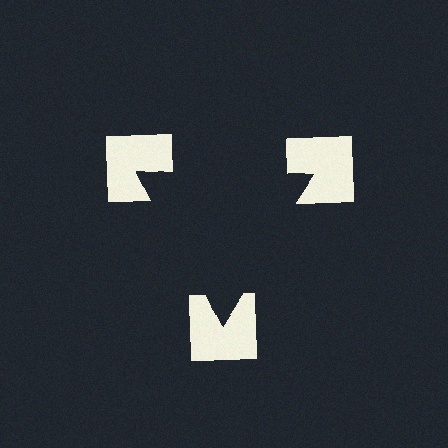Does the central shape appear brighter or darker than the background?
It typically appears slightly darker than the background, even though no actual brightness change is drawn.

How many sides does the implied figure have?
3 sides.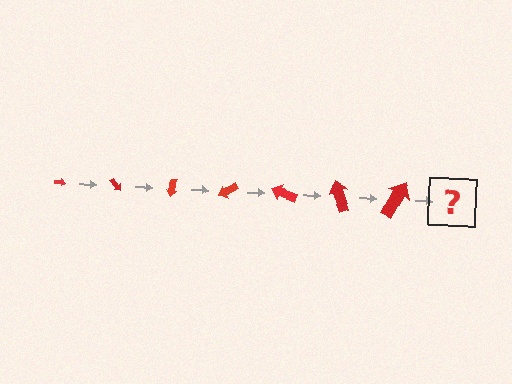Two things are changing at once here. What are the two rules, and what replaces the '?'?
The two rules are that the arrow grows larger each step and it rotates 50 degrees each step. The '?' should be an arrow, larger than the previous one and rotated 350 degrees from the start.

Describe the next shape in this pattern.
It should be an arrow, larger than the previous one and rotated 350 degrees from the start.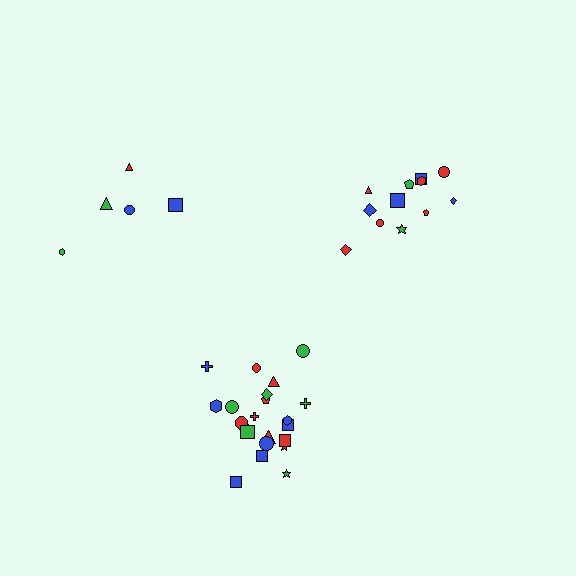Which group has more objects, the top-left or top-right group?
The top-right group.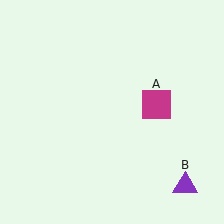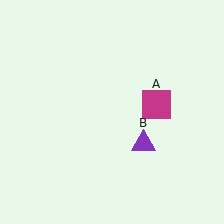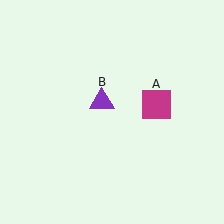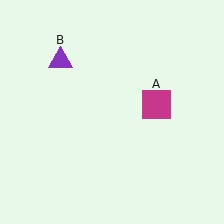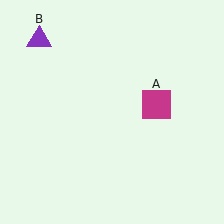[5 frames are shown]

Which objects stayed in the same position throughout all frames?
Magenta square (object A) remained stationary.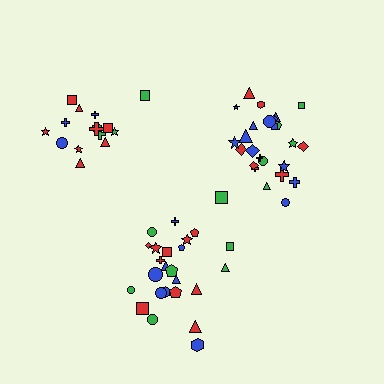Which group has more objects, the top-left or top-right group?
The top-right group.